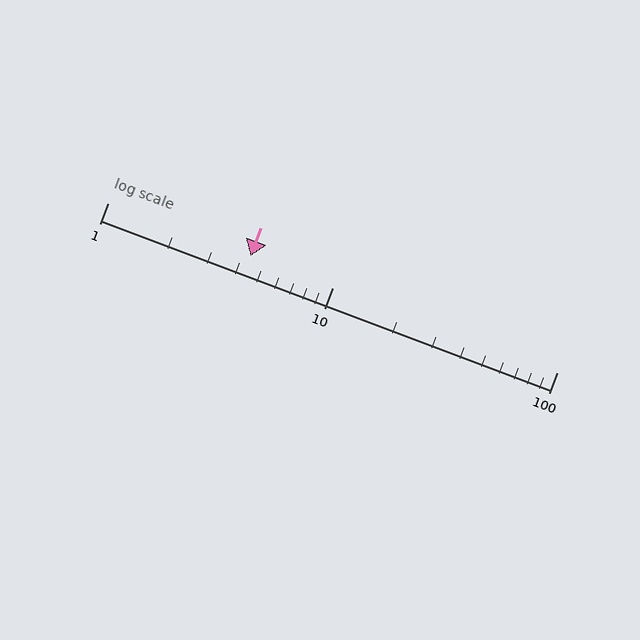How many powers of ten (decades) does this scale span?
The scale spans 2 decades, from 1 to 100.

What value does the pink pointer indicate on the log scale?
The pointer indicates approximately 4.3.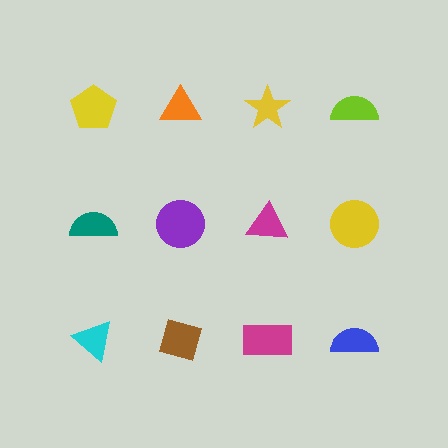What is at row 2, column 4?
A yellow circle.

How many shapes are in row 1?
4 shapes.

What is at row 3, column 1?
A cyan triangle.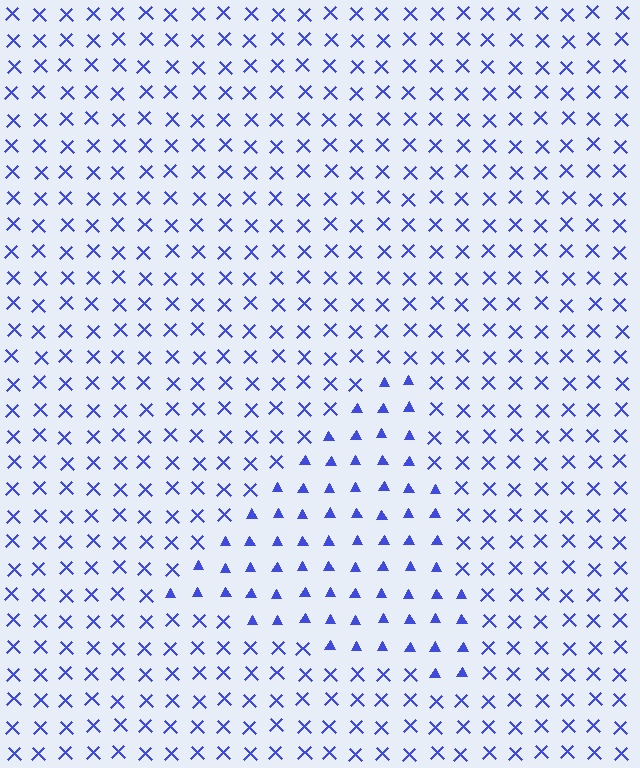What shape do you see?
I see a triangle.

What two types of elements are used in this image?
The image uses triangles inside the triangle region and X marks outside it.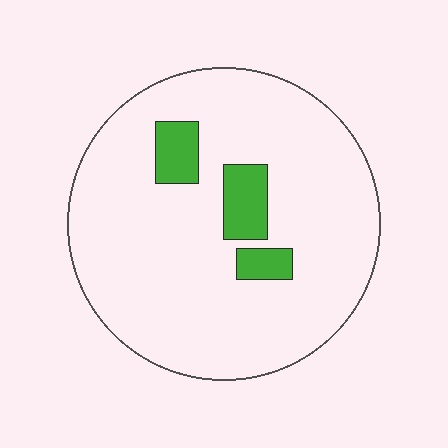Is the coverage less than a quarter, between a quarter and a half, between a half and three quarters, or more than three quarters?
Less than a quarter.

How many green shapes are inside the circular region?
3.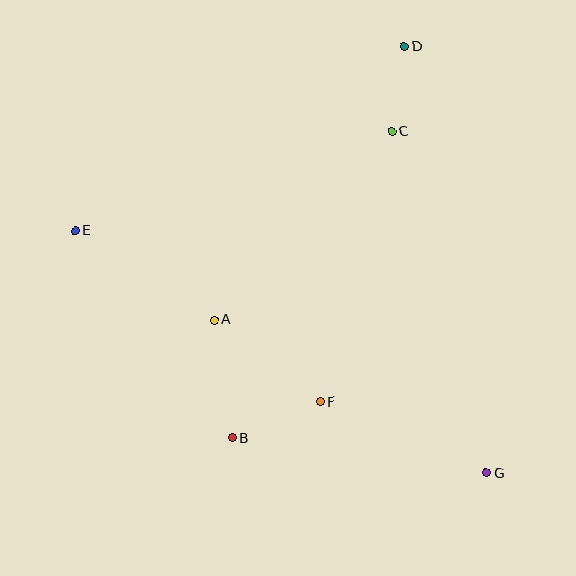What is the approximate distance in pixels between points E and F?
The distance between E and F is approximately 299 pixels.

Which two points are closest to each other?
Points C and D are closest to each other.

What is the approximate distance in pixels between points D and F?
The distance between D and F is approximately 365 pixels.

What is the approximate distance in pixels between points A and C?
The distance between A and C is approximately 259 pixels.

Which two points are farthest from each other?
Points E and G are farthest from each other.